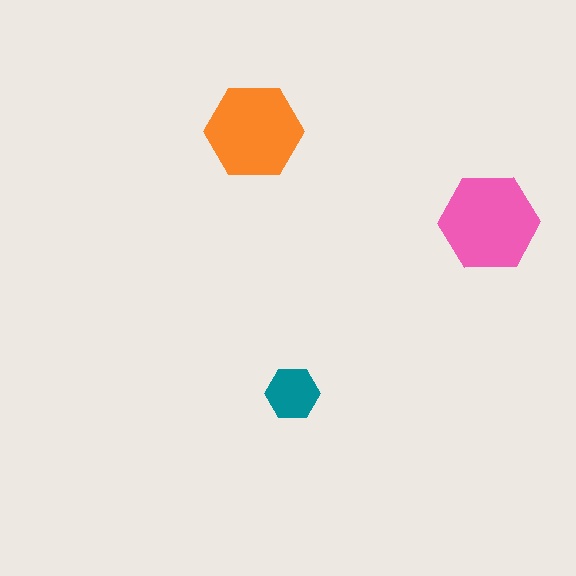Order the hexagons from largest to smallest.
the pink one, the orange one, the teal one.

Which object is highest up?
The orange hexagon is topmost.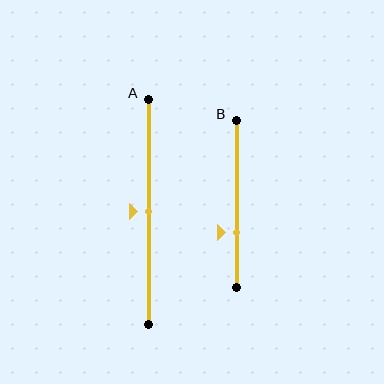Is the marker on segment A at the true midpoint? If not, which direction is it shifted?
Yes, the marker on segment A is at the true midpoint.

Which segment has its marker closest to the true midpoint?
Segment A has its marker closest to the true midpoint.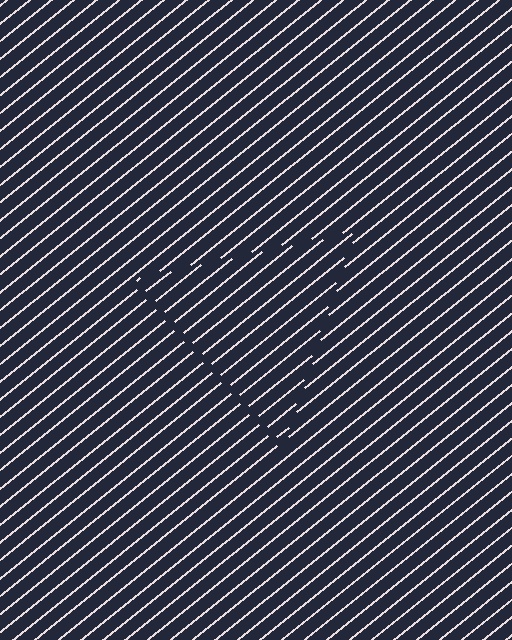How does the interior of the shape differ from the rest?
The interior of the shape contains the same grating, shifted by half a period — the contour is defined by the phase discontinuity where line-ends from the inner and outer gratings abut.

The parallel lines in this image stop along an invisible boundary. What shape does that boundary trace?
An illusory triangle. The interior of the shape contains the same grating, shifted by half a period — the contour is defined by the phase discontinuity where line-ends from the inner and outer gratings abut.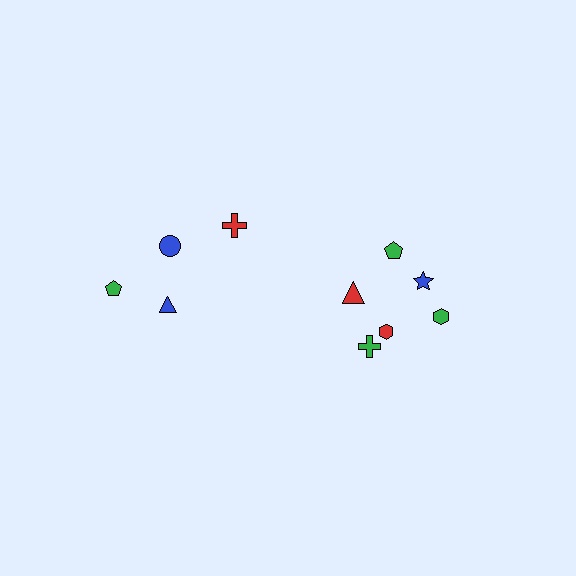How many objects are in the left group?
There are 4 objects.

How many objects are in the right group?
There are 6 objects.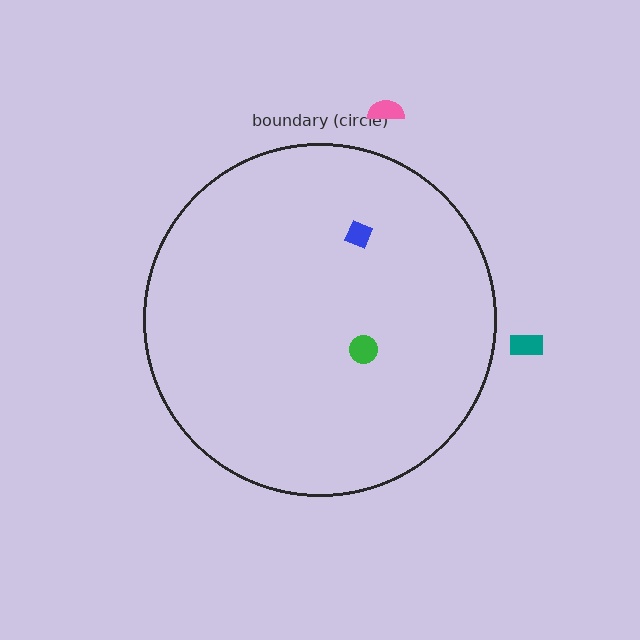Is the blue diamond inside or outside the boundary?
Inside.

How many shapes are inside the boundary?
2 inside, 2 outside.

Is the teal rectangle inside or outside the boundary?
Outside.